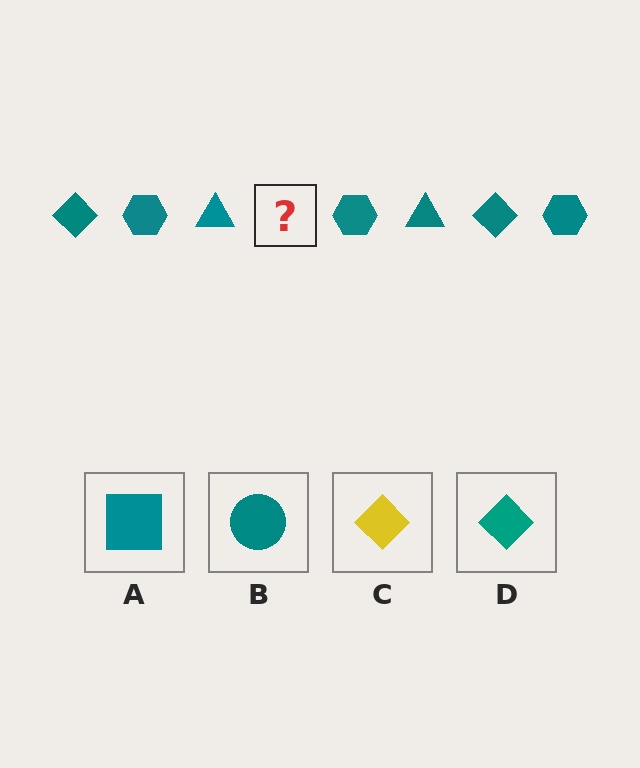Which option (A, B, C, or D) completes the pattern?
D.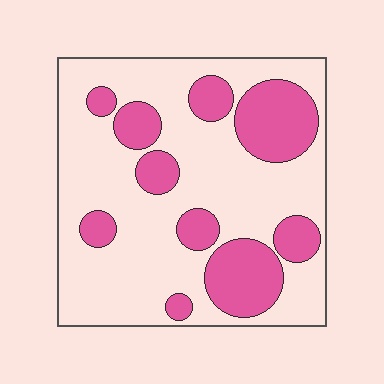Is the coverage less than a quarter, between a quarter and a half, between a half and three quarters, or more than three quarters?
Between a quarter and a half.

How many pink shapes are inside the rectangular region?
10.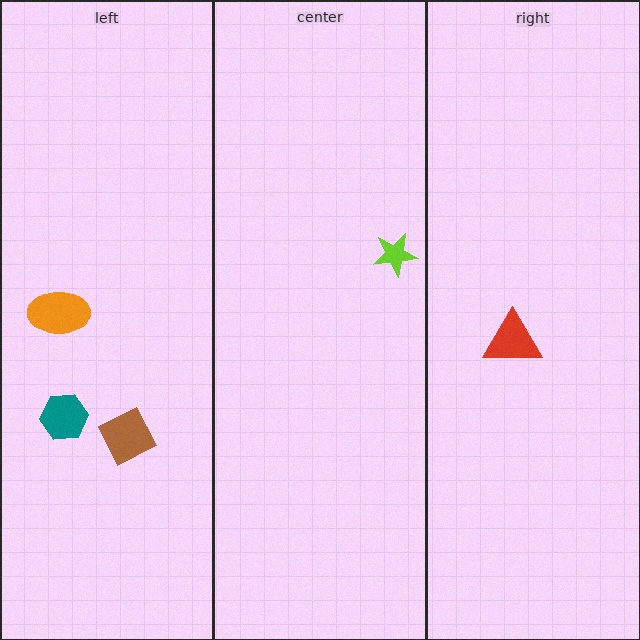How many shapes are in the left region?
3.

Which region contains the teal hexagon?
The left region.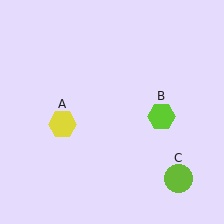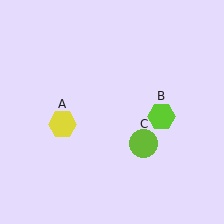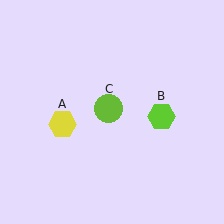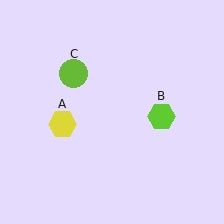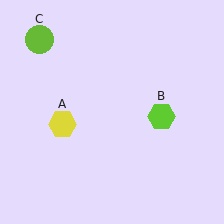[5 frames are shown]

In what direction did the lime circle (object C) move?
The lime circle (object C) moved up and to the left.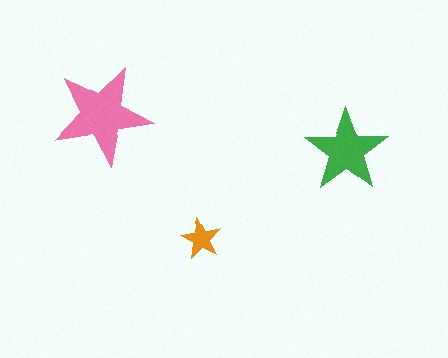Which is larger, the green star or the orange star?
The green one.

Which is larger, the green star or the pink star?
The pink one.